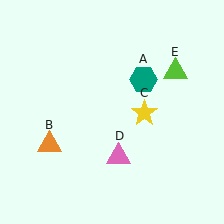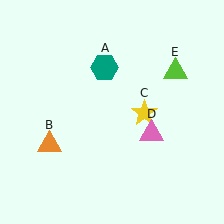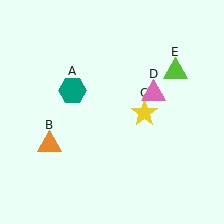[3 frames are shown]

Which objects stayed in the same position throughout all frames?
Orange triangle (object B) and yellow star (object C) and lime triangle (object E) remained stationary.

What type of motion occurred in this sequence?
The teal hexagon (object A), pink triangle (object D) rotated counterclockwise around the center of the scene.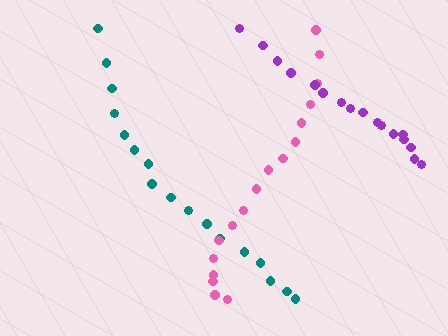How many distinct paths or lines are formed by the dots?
There are 3 distinct paths.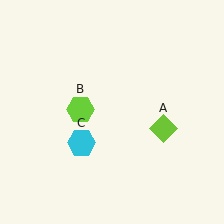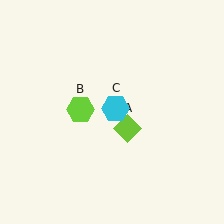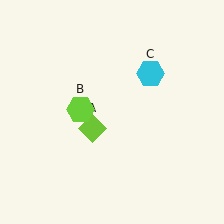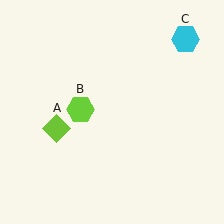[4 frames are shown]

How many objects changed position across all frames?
2 objects changed position: lime diamond (object A), cyan hexagon (object C).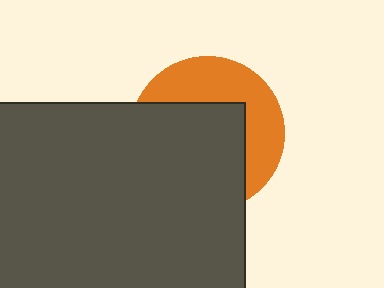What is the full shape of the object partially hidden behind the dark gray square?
The partially hidden object is an orange circle.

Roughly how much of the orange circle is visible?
A small part of it is visible (roughly 41%).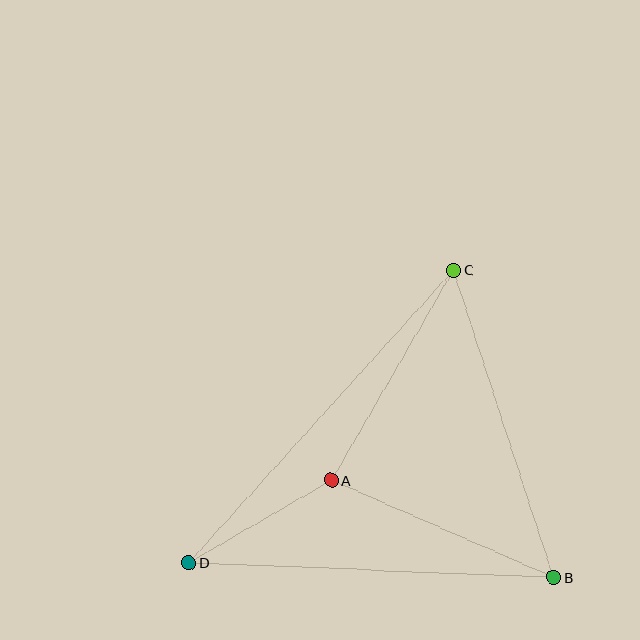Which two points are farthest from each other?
Points C and D are farthest from each other.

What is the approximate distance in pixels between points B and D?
The distance between B and D is approximately 365 pixels.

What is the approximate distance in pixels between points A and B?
The distance between A and B is approximately 243 pixels.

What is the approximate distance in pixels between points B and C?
The distance between B and C is approximately 323 pixels.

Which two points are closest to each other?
Points A and D are closest to each other.